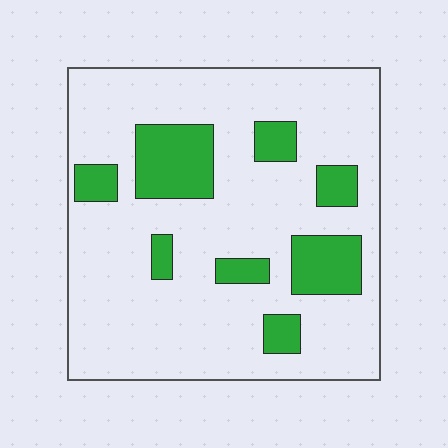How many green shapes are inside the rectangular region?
8.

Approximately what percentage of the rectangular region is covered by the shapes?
Approximately 20%.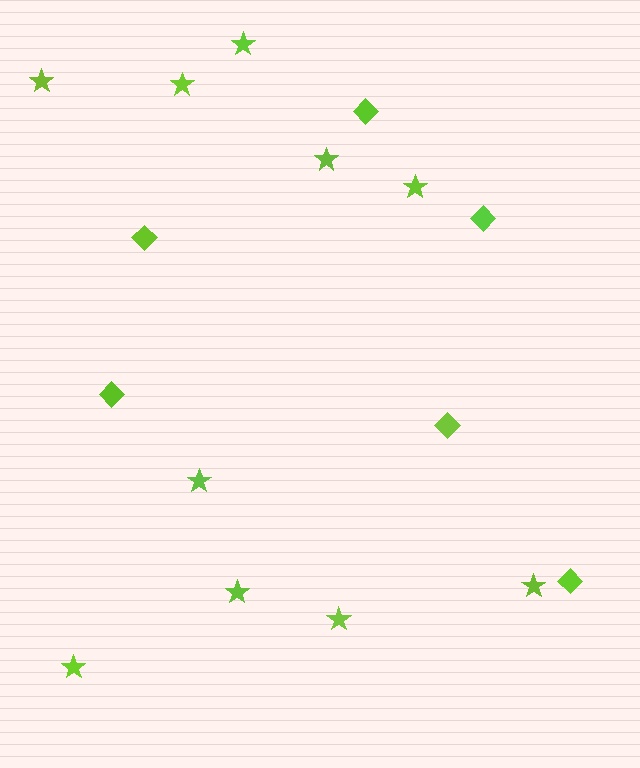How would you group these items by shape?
There are 2 groups: one group of stars (10) and one group of diamonds (6).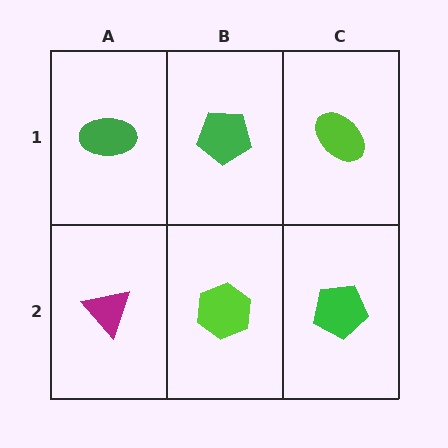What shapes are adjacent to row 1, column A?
A magenta triangle (row 2, column A), a green pentagon (row 1, column B).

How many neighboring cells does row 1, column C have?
2.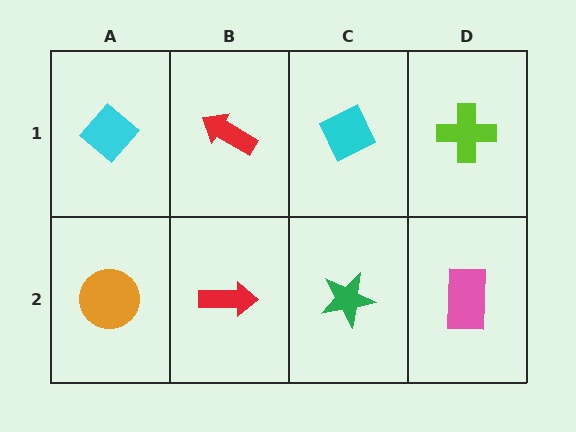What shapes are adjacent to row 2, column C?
A cyan diamond (row 1, column C), a red arrow (row 2, column B), a pink rectangle (row 2, column D).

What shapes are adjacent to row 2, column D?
A lime cross (row 1, column D), a green star (row 2, column C).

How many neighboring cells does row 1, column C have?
3.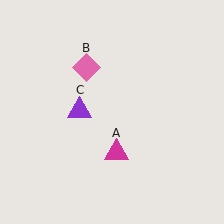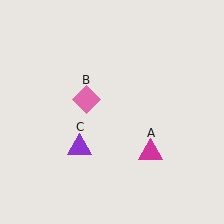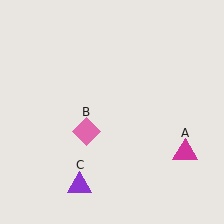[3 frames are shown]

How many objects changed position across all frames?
3 objects changed position: magenta triangle (object A), pink diamond (object B), purple triangle (object C).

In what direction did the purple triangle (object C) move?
The purple triangle (object C) moved down.